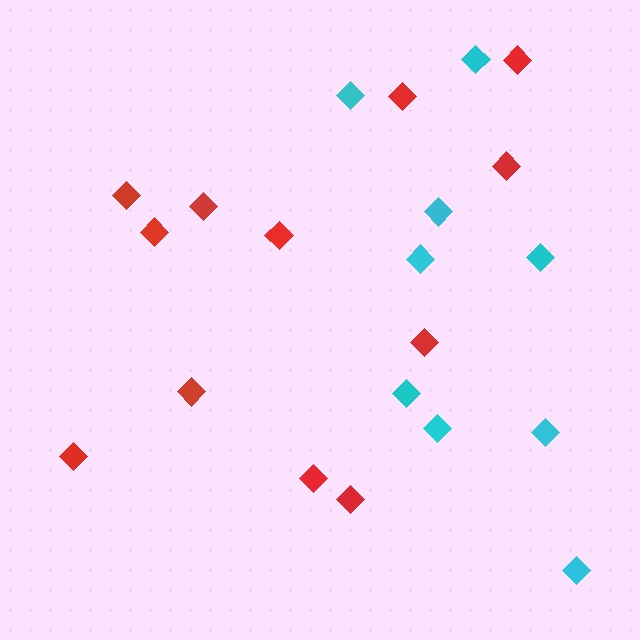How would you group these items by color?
There are 2 groups: one group of cyan diamonds (9) and one group of red diamonds (12).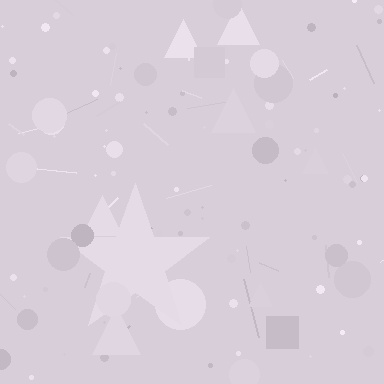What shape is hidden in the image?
A star is hidden in the image.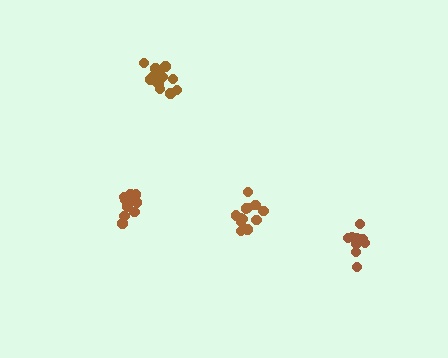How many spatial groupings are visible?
There are 4 spatial groupings.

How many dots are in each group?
Group 1: 14 dots, Group 2: 12 dots, Group 3: 12 dots, Group 4: 11 dots (49 total).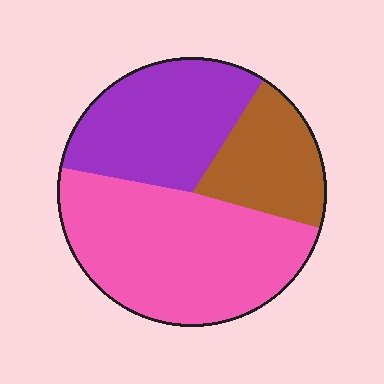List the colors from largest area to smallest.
From largest to smallest: pink, purple, brown.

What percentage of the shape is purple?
Purple takes up about one third (1/3) of the shape.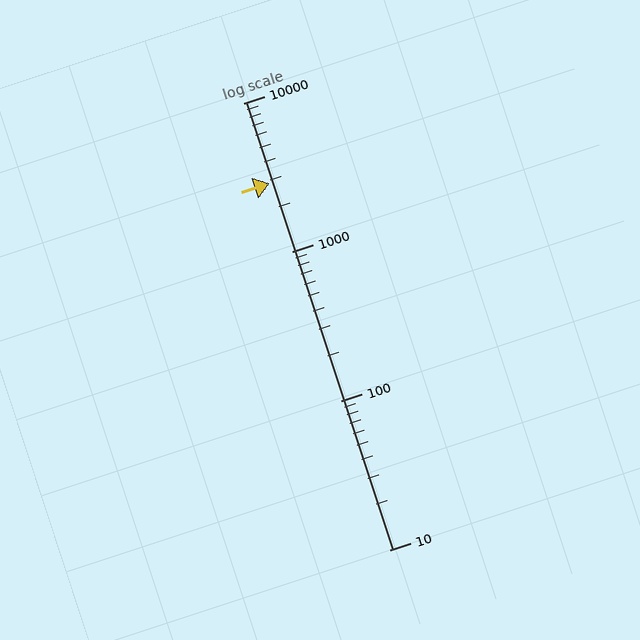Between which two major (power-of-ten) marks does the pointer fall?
The pointer is between 1000 and 10000.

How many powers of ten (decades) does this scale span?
The scale spans 3 decades, from 10 to 10000.